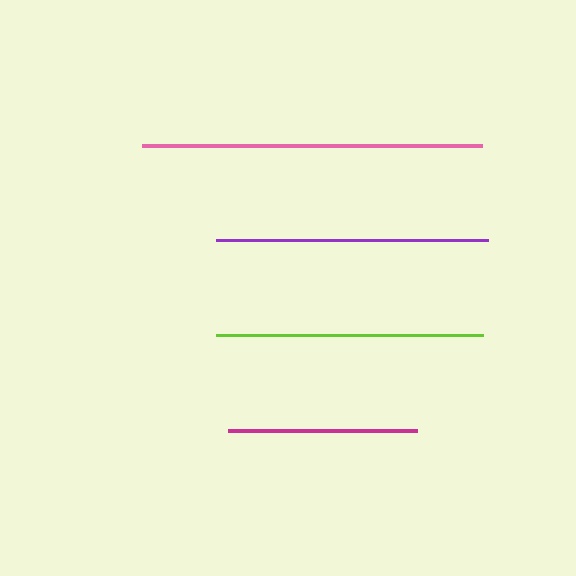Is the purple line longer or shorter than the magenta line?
The purple line is longer than the magenta line.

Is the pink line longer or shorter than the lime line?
The pink line is longer than the lime line.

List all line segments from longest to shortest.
From longest to shortest: pink, purple, lime, magenta.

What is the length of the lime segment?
The lime segment is approximately 267 pixels long.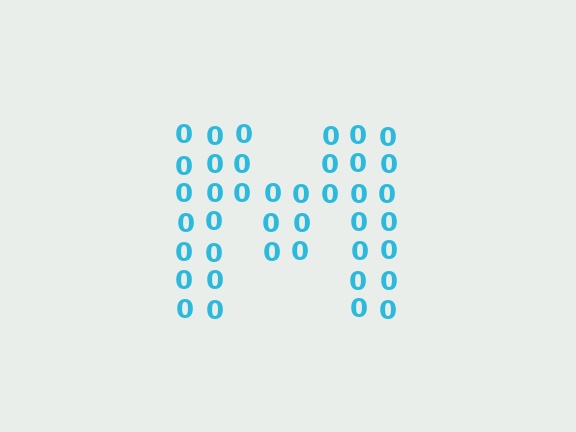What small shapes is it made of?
It is made of small digit 0's.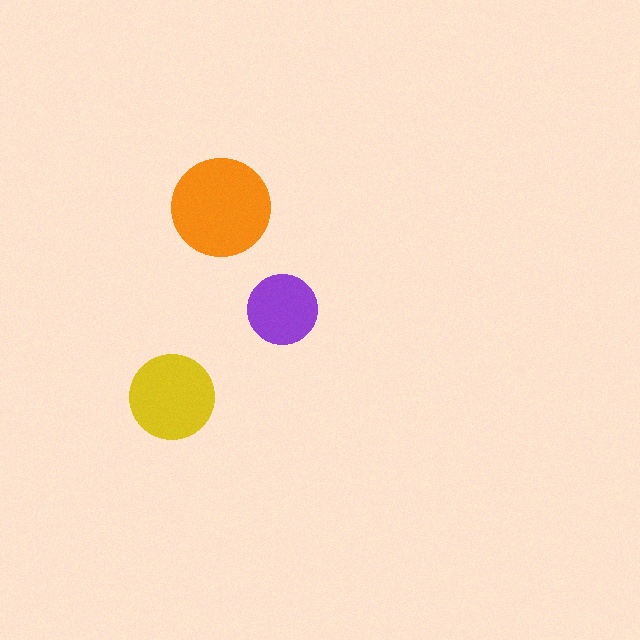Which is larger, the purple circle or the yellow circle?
The yellow one.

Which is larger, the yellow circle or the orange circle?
The orange one.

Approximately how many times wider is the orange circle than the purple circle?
About 1.5 times wider.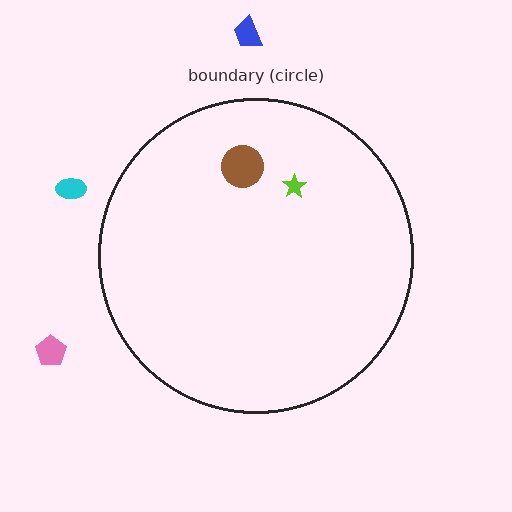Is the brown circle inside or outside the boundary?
Inside.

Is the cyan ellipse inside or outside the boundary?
Outside.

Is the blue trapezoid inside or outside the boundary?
Outside.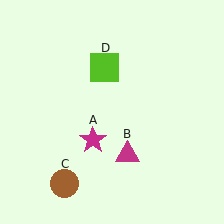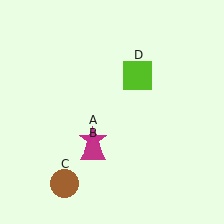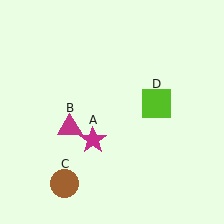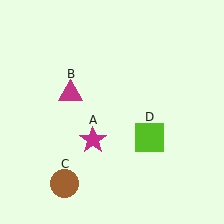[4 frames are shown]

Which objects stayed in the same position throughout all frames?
Magenta star (object A) and brown circle (object C) remained stationary.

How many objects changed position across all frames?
2 objects changed position: magenta triangle (object B), lime square (object D).